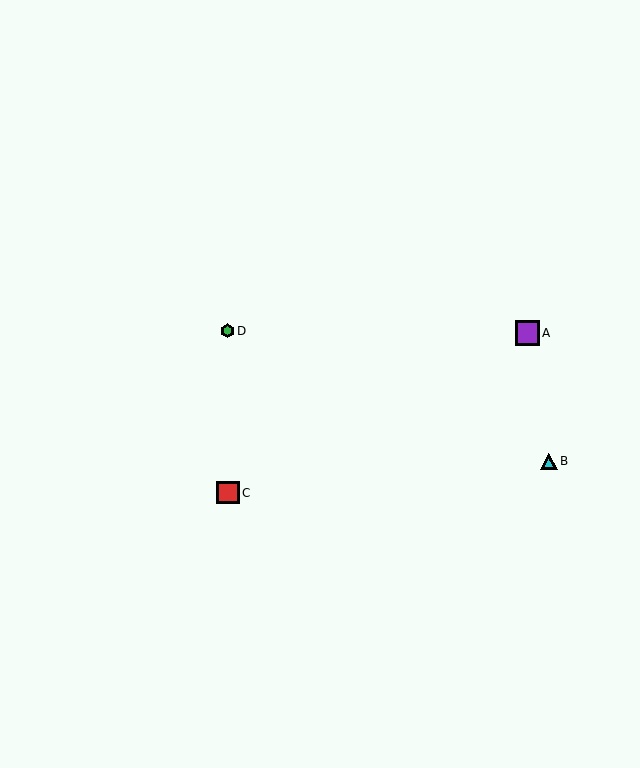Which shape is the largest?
The purple square (labeled A) is the largest.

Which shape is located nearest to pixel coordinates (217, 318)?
The green hexagon (labeled D) at (227, 331) is nearest to that location.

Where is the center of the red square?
The center of the red square is at (228, 493).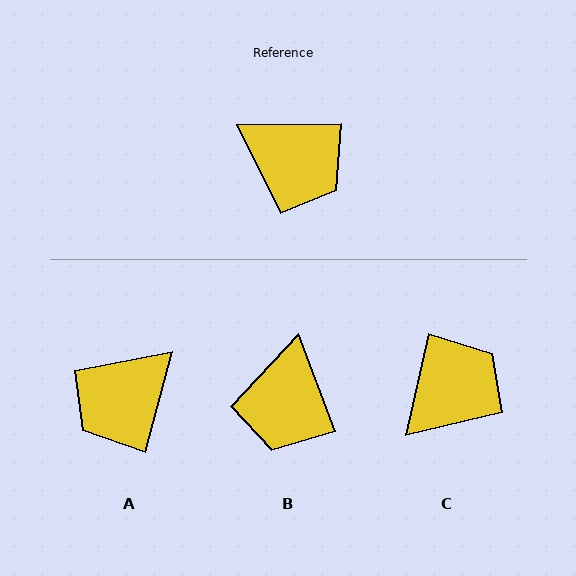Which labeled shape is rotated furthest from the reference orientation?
A, about 105 degrees away.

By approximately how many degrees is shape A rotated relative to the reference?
Approximately 105 degrees clockwise.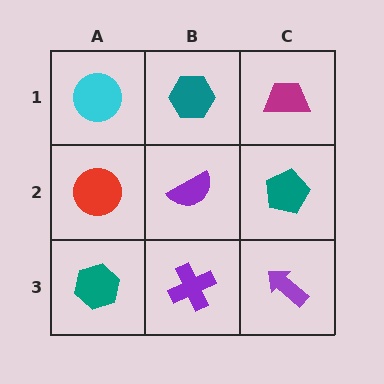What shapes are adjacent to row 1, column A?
A red circle (row 2, column A), a teal hexagon (row 1, column B).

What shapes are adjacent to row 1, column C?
A teal pentagon (row 2, column C), a teal hexagon (row 1, column B).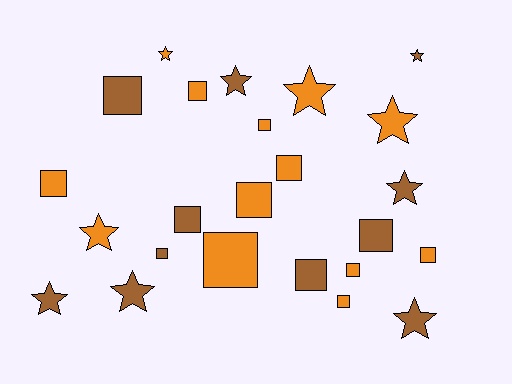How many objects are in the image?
There are 24 objects.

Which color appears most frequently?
Orange, with 13 objects.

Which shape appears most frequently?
Square, with 14 objects.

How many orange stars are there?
There are 4 orange stars.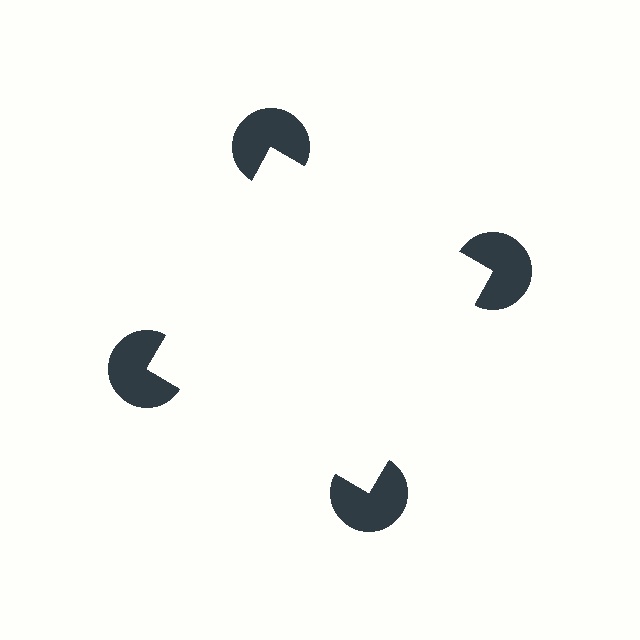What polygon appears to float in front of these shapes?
An illusory square — its edges are inferred from the aligned wedge cuts in the pac-man discs, not physically drawn.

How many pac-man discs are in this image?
There are 4 — one at each vertex of the illusory square.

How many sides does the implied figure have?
4 sides.